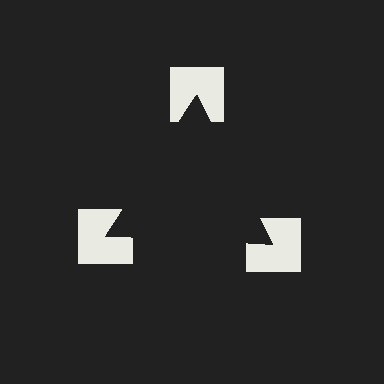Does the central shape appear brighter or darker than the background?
It typically appears slightly darker than the background, even though no actual brightness change is drawn.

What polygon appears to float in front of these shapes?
An illusory triangle — its edges are inferred from the aligned wedge cuts in the notched squares, not physically drawn.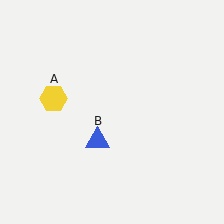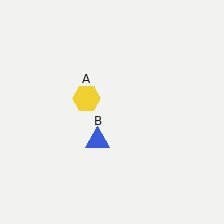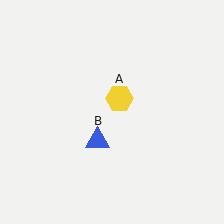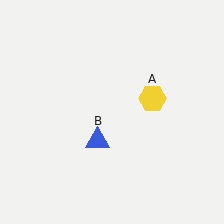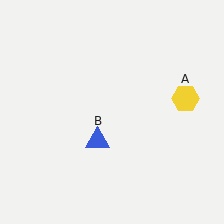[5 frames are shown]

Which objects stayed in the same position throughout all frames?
Blue triangle (object B) remained stationary.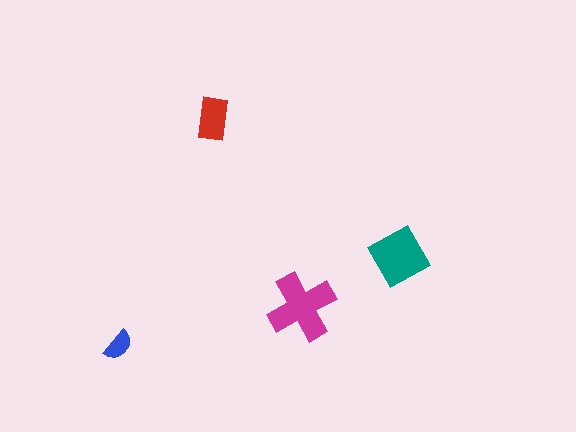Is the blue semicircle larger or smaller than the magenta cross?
Smaller.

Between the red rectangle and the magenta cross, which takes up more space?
The magenta cross.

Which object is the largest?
The magenta cross.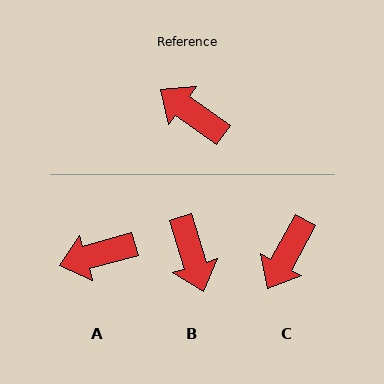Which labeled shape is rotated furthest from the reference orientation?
B, about 143 degrees away.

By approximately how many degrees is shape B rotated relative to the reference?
Approximately 143 degrees counter-clockwise.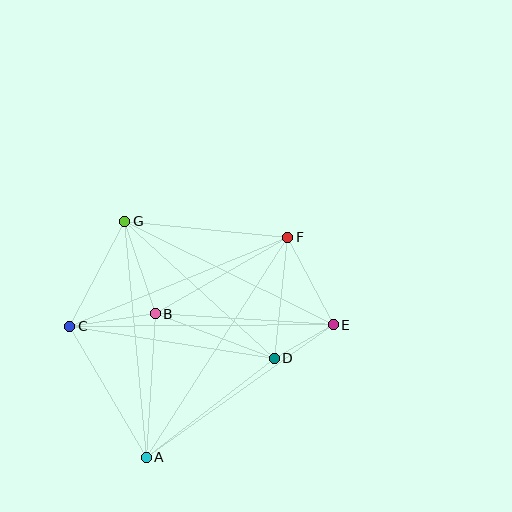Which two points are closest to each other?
Points D and E are closest to each other.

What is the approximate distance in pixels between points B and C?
The distance between B and C is approximately 86 pixels.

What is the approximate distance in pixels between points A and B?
The distance between A and B is approximately 144 pixels.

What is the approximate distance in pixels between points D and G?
The distance between D and G is approximately 202 pixels.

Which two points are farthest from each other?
Points C and E are farthest from each other.